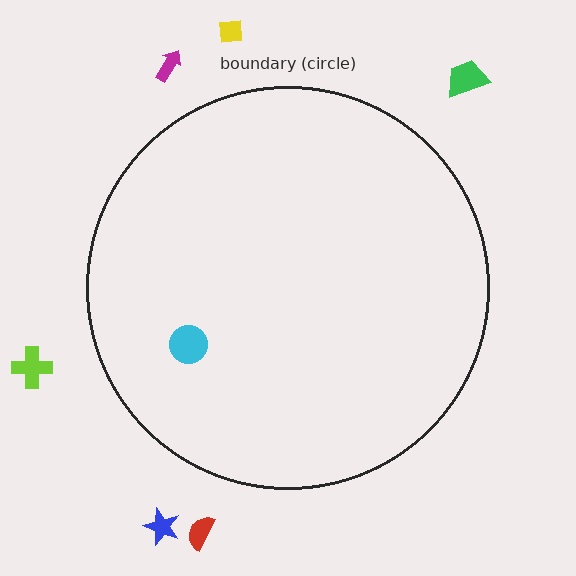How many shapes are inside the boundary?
1 inside, 6 outside.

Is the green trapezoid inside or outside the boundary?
Outside.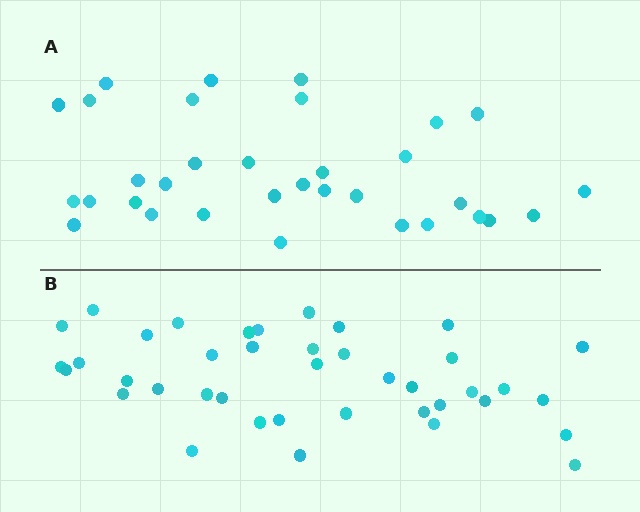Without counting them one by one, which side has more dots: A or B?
Region B (the bottom region) has more dots.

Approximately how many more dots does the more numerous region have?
Region B has roughly 8 or so more dots than region A.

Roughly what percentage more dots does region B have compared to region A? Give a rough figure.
About 20% more.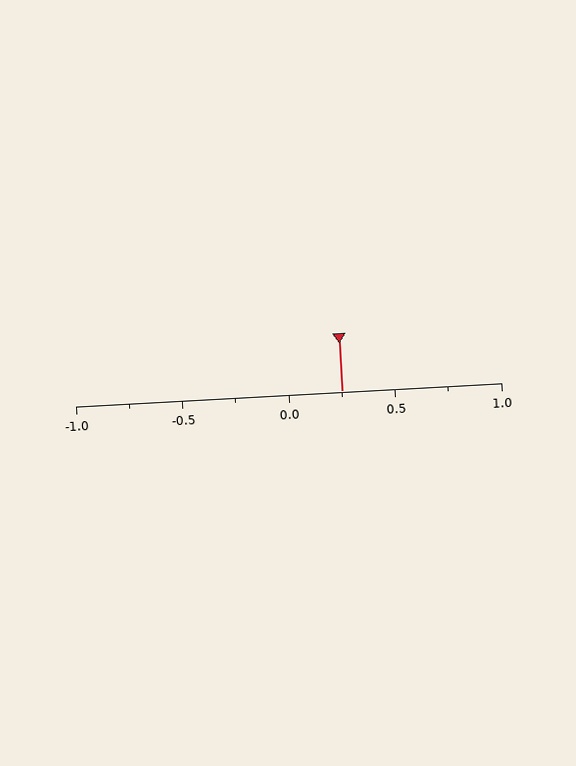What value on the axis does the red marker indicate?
The marker indicates approximately 0.25.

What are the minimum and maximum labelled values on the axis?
The axis runs from -1.0 to 1.0.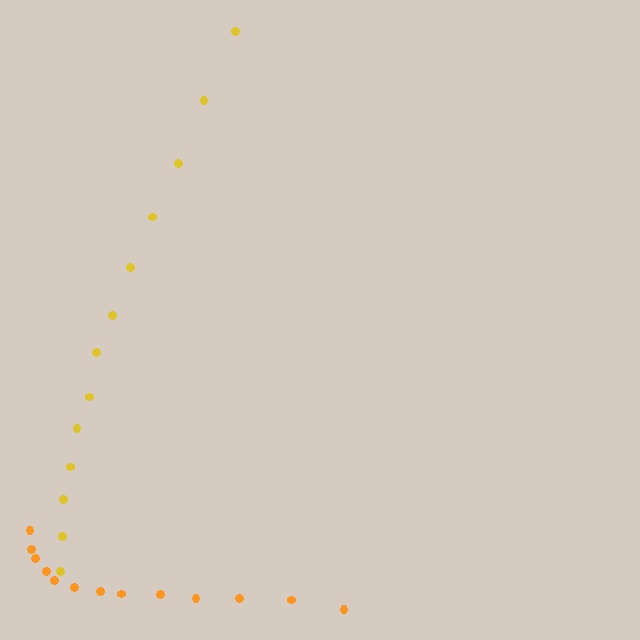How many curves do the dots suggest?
There are 2 distinct paths.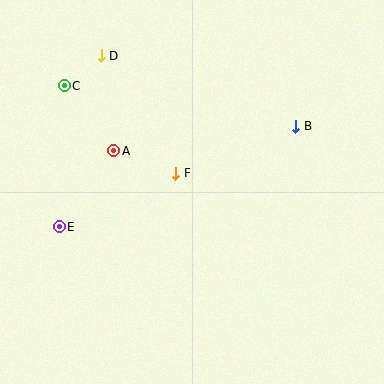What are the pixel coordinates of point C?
Point C is at (64, 86).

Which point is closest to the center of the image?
Point F at (176, 173) is closest to the center.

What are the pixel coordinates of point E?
Point E is at (59, 227).